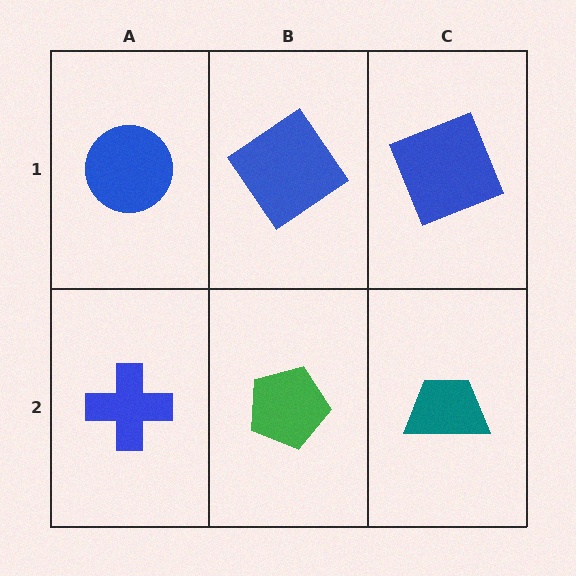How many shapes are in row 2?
3 shapes.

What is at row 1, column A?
A blue circle.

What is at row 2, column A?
A blue cross.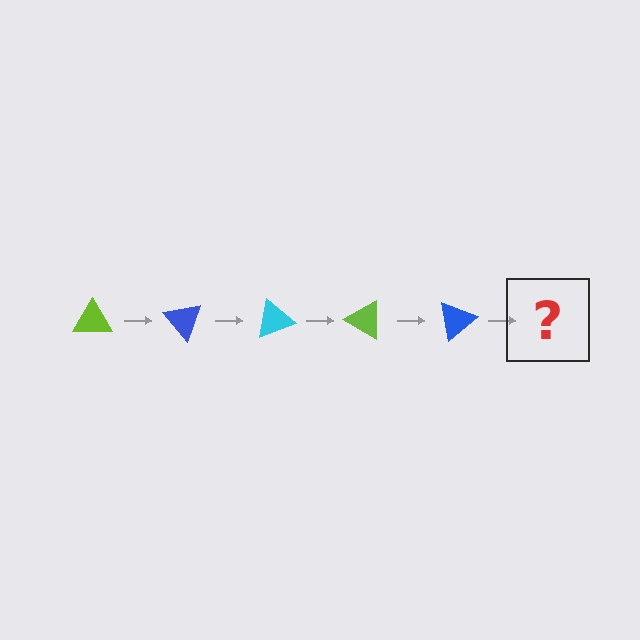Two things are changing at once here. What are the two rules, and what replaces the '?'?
The two rules are that it rotates 50 degrees each step and the color cycles through lime, blue, and cyan. The '?' should be a cyan triangle, rotated 250 degrees from the start.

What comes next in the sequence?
The next element should be a cyan triangle, rotated 250 degrees from the start.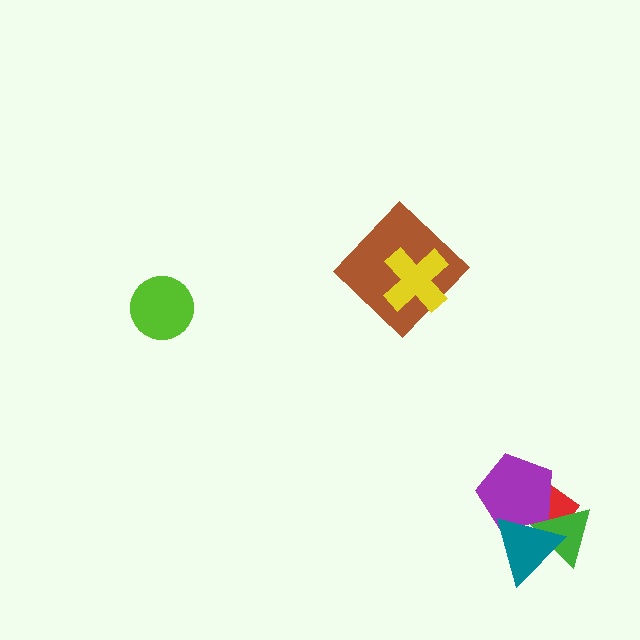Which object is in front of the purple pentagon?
The teal triangle is in front of the purple pentagon.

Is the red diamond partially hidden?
Yes, it is partially covered by another shape.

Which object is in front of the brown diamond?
The yellow cross is in front of the brown diamond.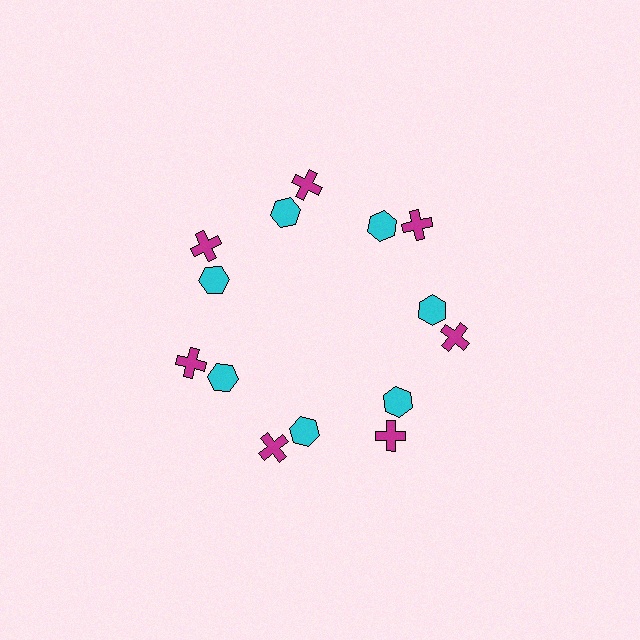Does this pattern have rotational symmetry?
Yes, this pattern has 7-fold rotational symmetry. It looks the same after rotating 51 degrees around the center.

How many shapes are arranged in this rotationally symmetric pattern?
There are 14 shapes, arranged in 7 groups of 2.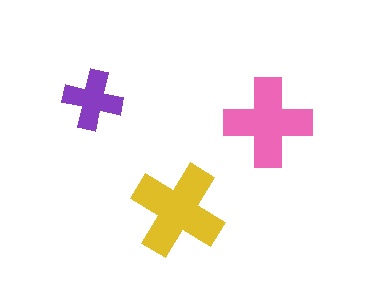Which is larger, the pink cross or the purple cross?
The pink one.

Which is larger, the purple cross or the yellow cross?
The yellow one.